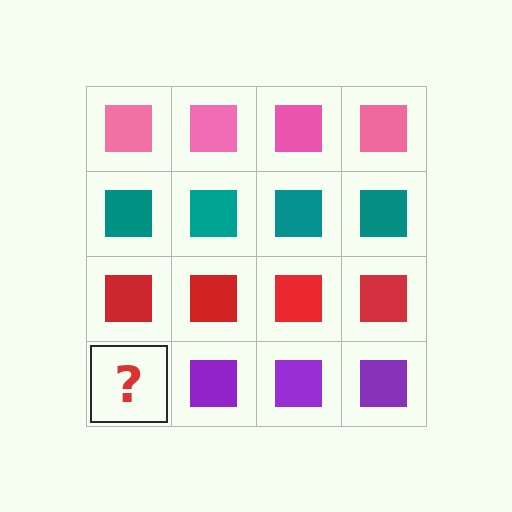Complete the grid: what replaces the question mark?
The question mark should be replaced with a purple square.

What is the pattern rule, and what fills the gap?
The rule is that each row has a consistent color. The gap should be filled with a purple square.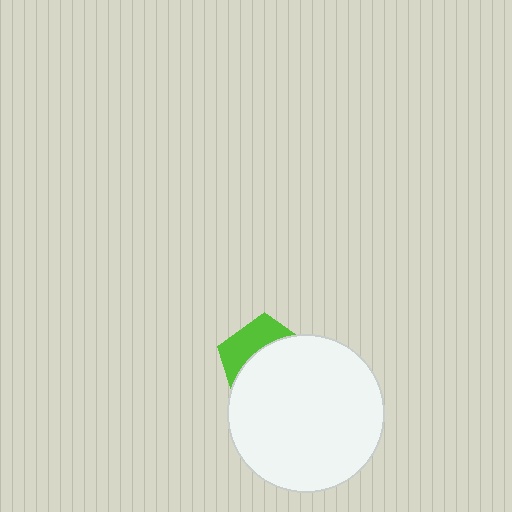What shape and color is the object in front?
The object in front is a white circle.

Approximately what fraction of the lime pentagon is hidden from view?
Roughly 65% of the lime pentagon is hidden behind the white circle.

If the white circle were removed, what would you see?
You would see the complete lime pentagon.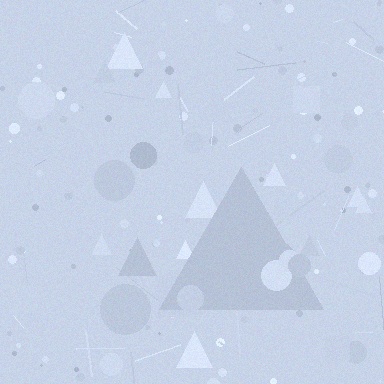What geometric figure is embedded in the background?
A triangle is embedded in the background.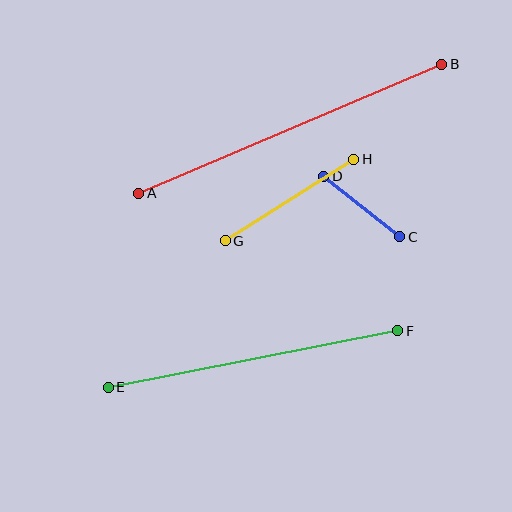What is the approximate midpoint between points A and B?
The midpoint is at approximately (290, 129) pixels.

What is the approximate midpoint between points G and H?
The midpoint is at approximately (289, 200) pixels.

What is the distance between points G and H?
The distance is approximately 152 pixels.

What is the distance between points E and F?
The distance is approximately 295 pixels.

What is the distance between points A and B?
The distance is approximately 329 pixels.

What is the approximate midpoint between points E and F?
The midpoint is at approximately (253, 359) pixels.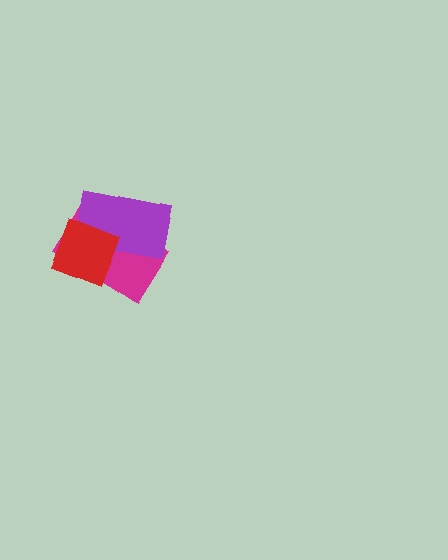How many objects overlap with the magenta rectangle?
2 objects overlap with the magenta rectangle.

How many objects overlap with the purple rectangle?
2 objects overlap with the purple rectangle.